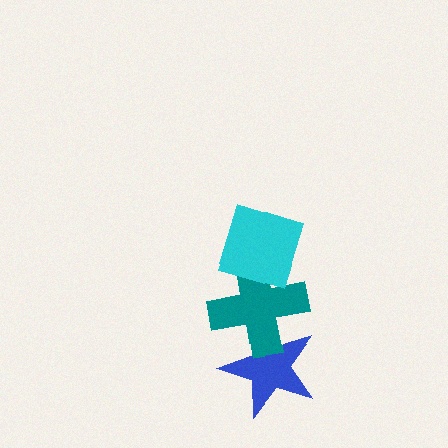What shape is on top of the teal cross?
The cyan diamond is on top of the teal cross.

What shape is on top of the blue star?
The teal cross is on top of the blue star.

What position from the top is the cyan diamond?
The cyan diamond is 1st from the top.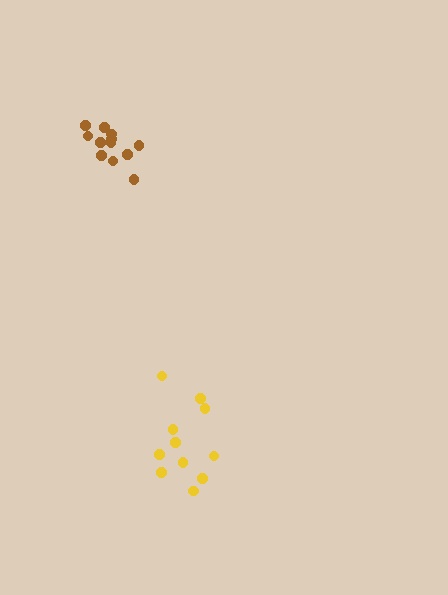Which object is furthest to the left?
The brown cluster is leftmost.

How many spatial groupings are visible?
There are 2 spatial groupings.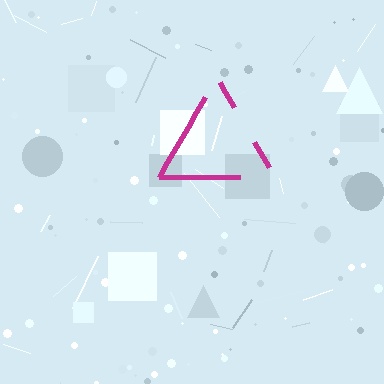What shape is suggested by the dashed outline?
The dashed outline suggests a triangle.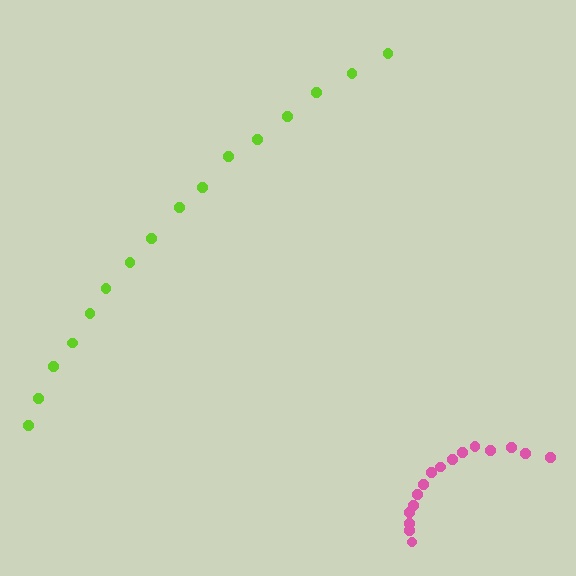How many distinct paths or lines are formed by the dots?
There are 2 distinct paths.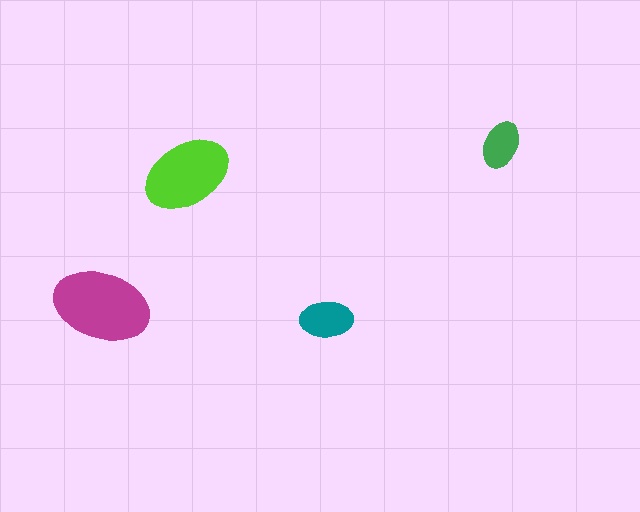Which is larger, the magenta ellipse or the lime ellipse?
The magenta one.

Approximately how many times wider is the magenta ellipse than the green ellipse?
About 2 times wider.